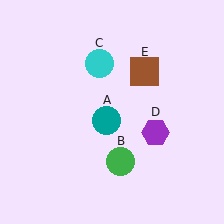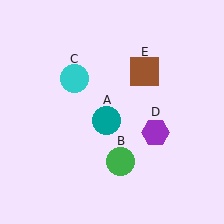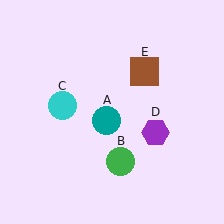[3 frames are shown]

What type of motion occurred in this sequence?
The cyan circle (object C) rotated counterclockwise around the center of the scene.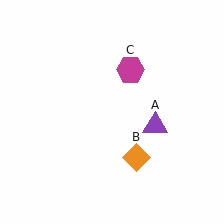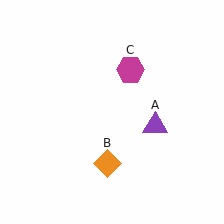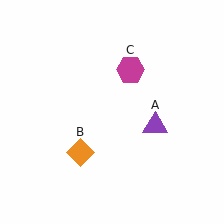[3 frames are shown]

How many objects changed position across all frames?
1 object changed position: orange diamond (object B).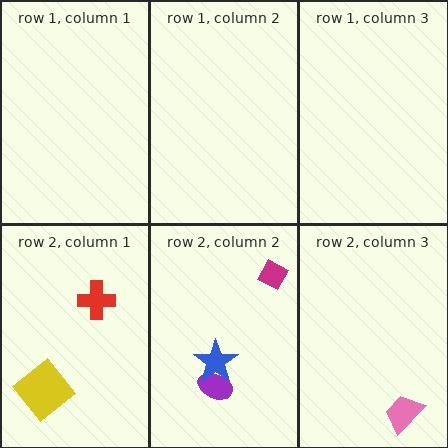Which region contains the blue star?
The row 2, column 2 region.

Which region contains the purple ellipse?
The row 2, column 2 region.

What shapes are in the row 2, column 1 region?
The red cross, the yellow diamond.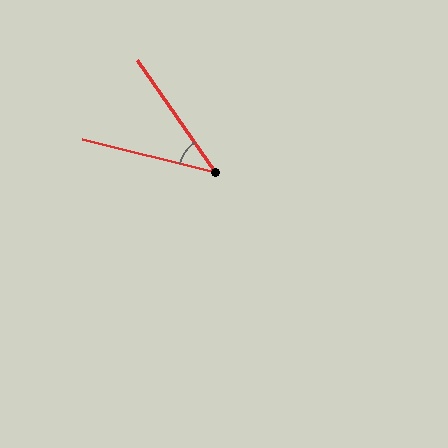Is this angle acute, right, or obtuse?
It is acute.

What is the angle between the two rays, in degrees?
Approximately 41 degrees.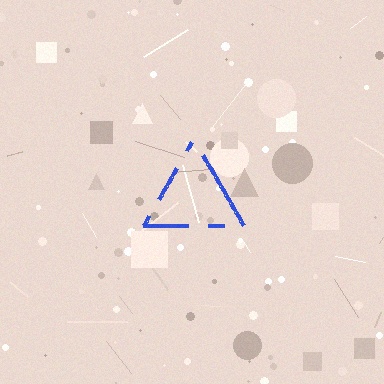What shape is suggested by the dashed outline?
The dashed outline suggests a triangle.